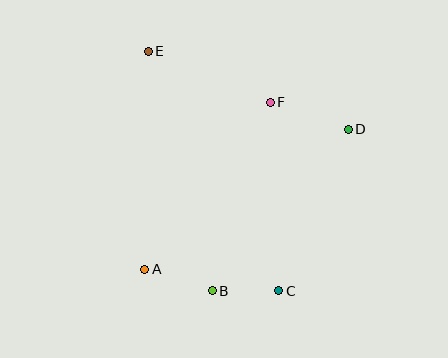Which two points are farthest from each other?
Points C and E are farthest from each other.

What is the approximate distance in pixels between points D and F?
The distance between D and F is approximately 83 pixels.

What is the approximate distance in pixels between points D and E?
The distance between D and E is approximately 215 pixels.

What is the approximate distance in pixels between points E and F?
The distance between E and F is approximately 132 pixels.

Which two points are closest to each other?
Points B and C are closest to each other.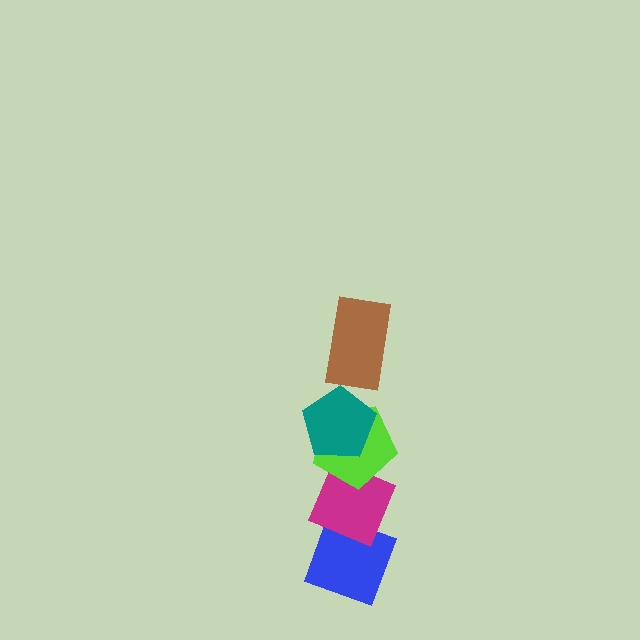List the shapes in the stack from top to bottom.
From top to bottom: the brown rectangle, the teal pentagon, the lime pentagon, the magenta diamond, the blue diamond.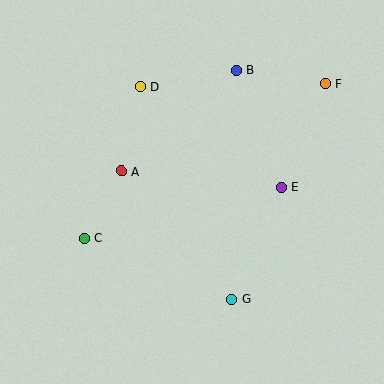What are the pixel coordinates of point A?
Point A is at (121, 171).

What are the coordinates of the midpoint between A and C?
The midpoint between A and C is at (103, 205).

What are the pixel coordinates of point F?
Point F is at (325, 84).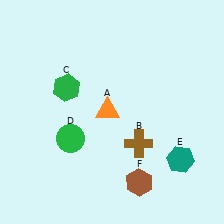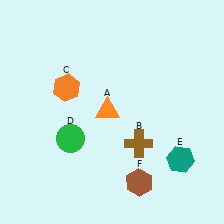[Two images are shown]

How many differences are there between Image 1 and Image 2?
There is 1 difference between the two images.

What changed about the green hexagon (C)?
In Image 1, C is green. In Image 2, it changed to orange.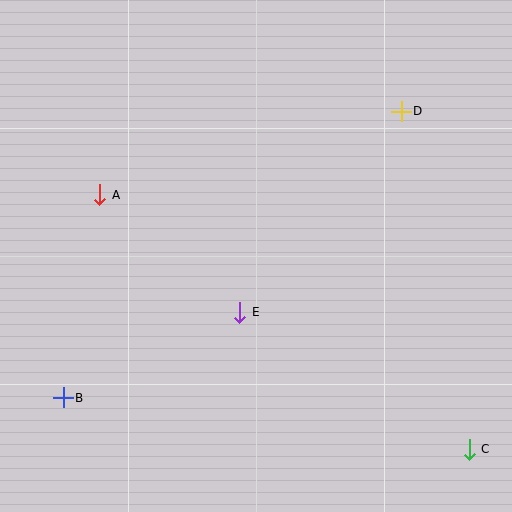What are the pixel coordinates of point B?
Point B is at (63, 398).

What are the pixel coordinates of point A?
Point A is at (100, 195).